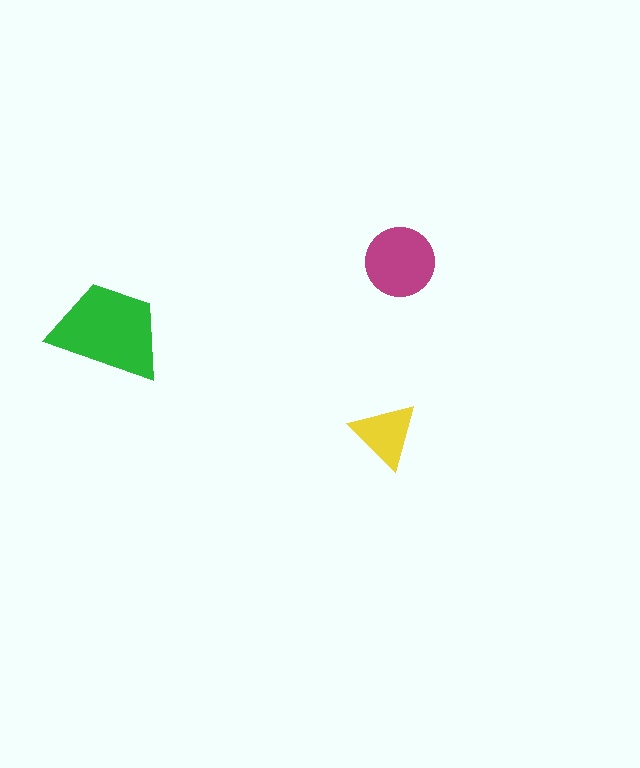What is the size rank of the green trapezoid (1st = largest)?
1st.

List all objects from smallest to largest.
The yellow triangle, the magenta circle, the green trapezoid.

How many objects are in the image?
There are 3 objects in the image.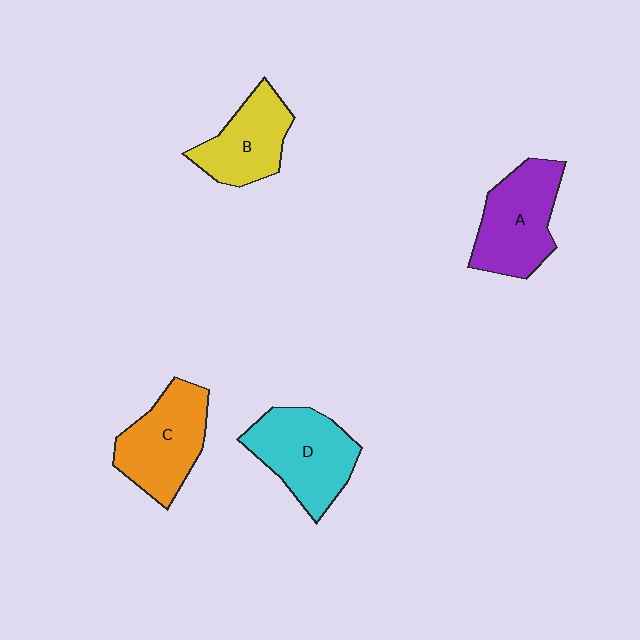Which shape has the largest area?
Shape D (cyan).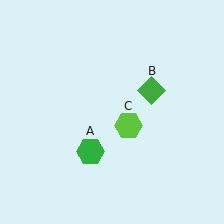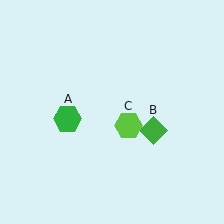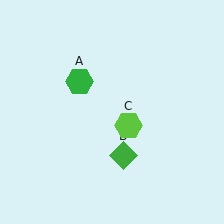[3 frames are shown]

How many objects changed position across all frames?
2 objects changed position: green hexagon (object A), green diamond (object B).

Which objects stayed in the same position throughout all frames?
Lime hexagon (object C) remained stationary.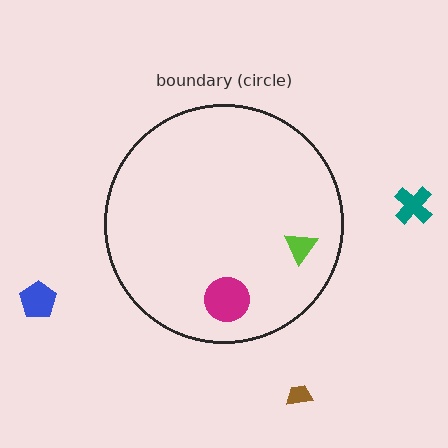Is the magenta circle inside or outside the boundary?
Inside.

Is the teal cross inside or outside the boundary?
Outside.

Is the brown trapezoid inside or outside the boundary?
Outside.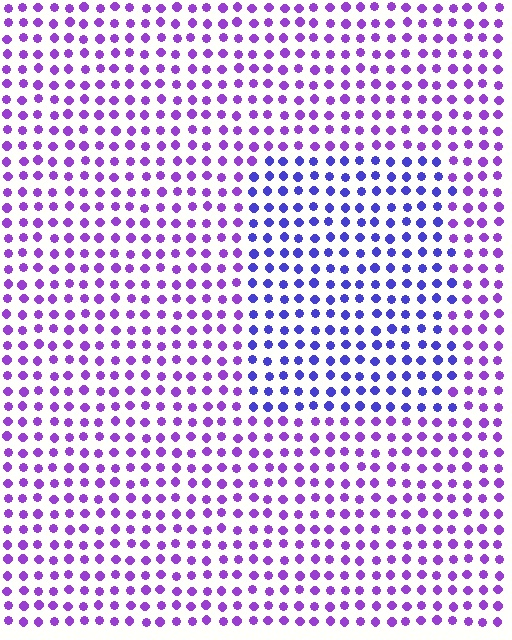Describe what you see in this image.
The image is filled with small purple elements in a uniform arrangement. A rectangle-shaped region is visible where the elements are tinted to a slightly different hue, forming a subtle color boundary.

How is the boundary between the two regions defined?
The boundary is defined purely by a slight shift in hue (about 34 degrees). Spacing, size, and orientation are identical on both sides.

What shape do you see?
I see a rectangle.